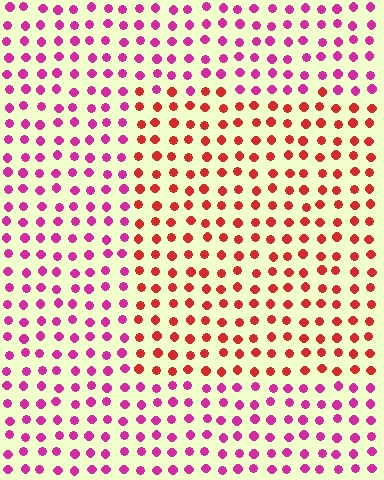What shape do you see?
I see a rectangle.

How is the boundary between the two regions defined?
The boundary is defined purely by a slight shift in hue (about 42 degrees). Spacing, size, and orientation are identical on both sides.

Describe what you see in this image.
The image is filled with small magenta elements in a uniform arrangement. A rectangle-shaped region is visible where the elements are tinted to a slightly different hue, forming a subtle color boundary.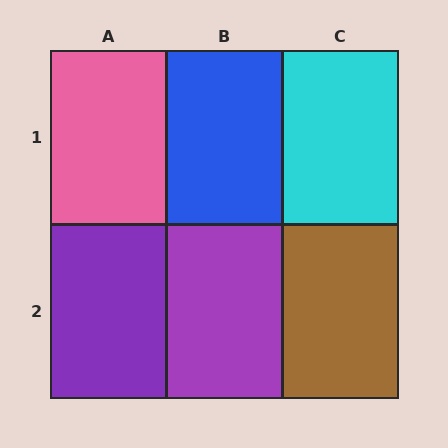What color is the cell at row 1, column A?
Pink.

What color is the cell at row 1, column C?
Cyan.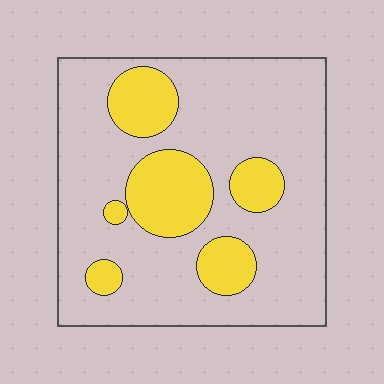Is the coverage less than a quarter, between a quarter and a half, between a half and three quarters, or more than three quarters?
Less than a quarter.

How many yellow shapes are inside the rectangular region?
6.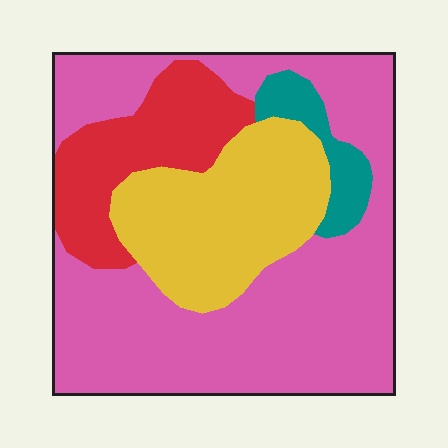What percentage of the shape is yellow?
Yellow covers roughly 25% of the shape.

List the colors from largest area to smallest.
From largest to smallest: pink, yellow, red, teal.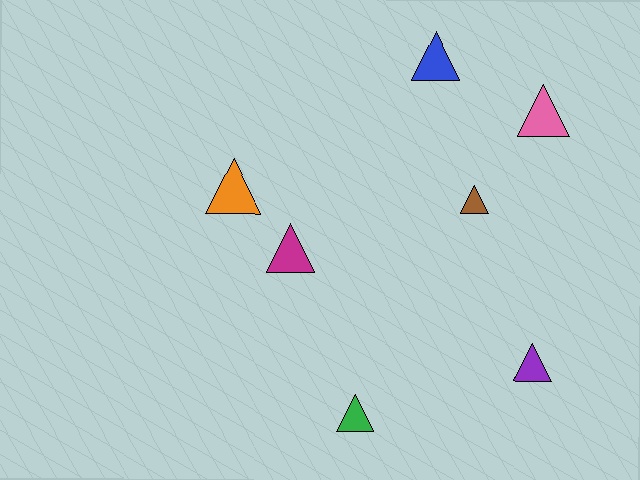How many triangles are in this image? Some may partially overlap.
There are 7 triangles.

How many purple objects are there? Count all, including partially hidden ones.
There is 1 purple object.